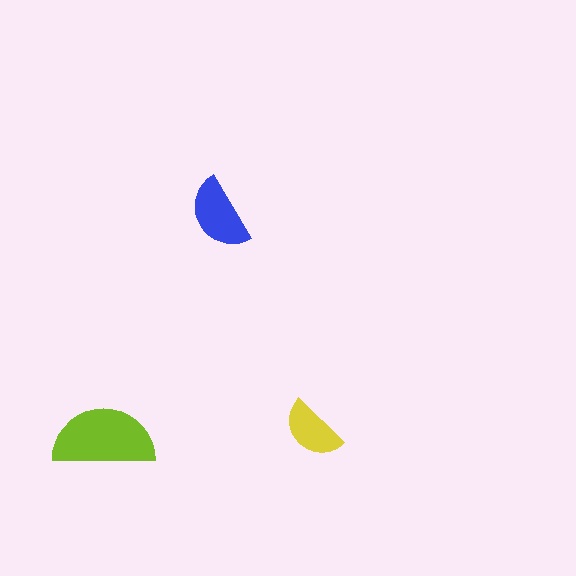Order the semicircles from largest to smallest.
the lime one, the blue one, the yellow one.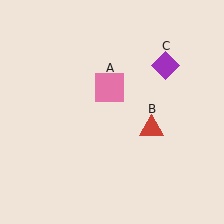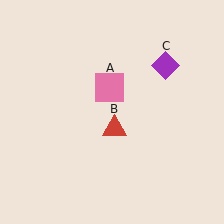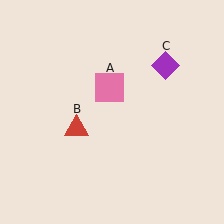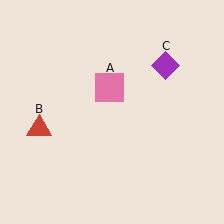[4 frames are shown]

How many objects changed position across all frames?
1 object changed position: red triangle (object B).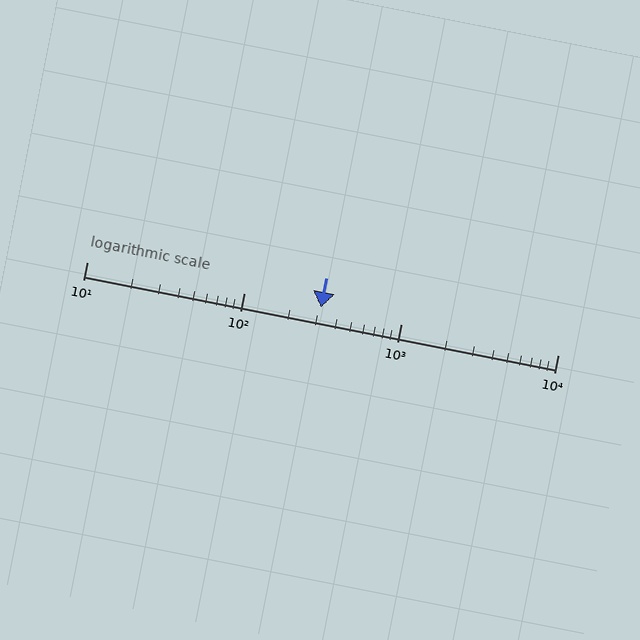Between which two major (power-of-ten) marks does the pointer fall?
The pointer is between 100 and 1000.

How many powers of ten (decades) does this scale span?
The scale spans 3 decades, from 10 to 10000.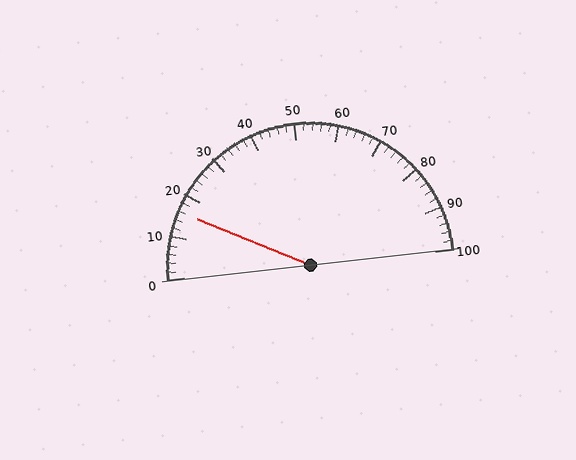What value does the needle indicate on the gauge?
The needle indicates approximately 16.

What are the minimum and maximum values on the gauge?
The gauge ranges from 0 to 100.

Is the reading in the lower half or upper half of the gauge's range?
The reading is in the lower half of the range (0 to 100).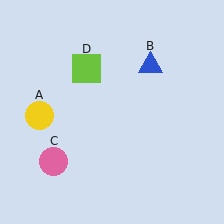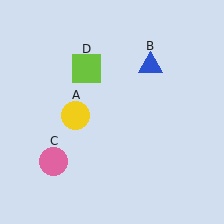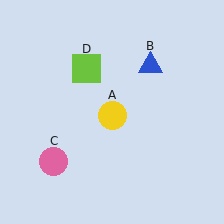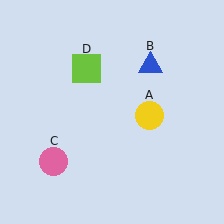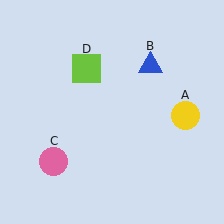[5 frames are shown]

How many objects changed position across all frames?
1 object changed position: yellow circle (object A).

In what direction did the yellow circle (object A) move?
The yellow circle (object A) moved right.